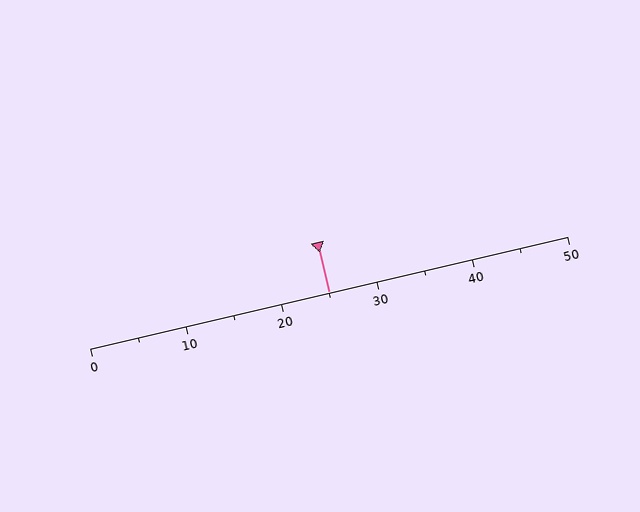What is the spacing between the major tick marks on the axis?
The major ticks are spaced 10 apart.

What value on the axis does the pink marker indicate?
The marker indicates approximately 25.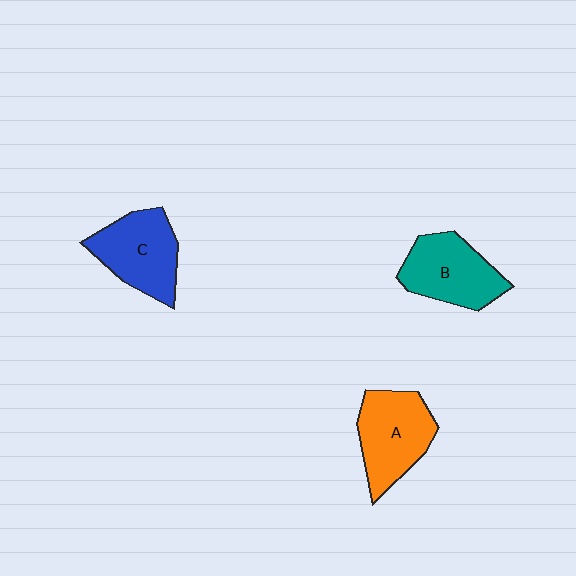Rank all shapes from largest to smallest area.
From largest to smallest: A (orange), C (blue), B (teal).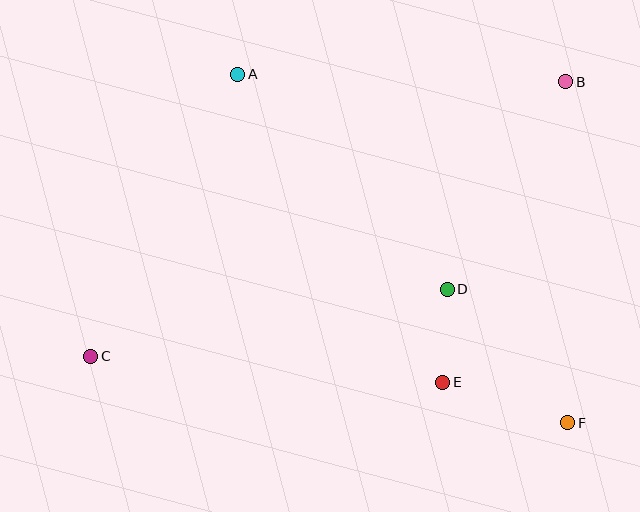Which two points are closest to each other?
Points D and E are closest to each other.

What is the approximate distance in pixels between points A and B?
The distance between A and B is approximately 328 pixels.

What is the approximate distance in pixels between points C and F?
The distance between C and F is approximately 481 pixels.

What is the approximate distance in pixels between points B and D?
The distance between B and D is approximately 239 pixels.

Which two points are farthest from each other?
Points B and C are farthest from each other.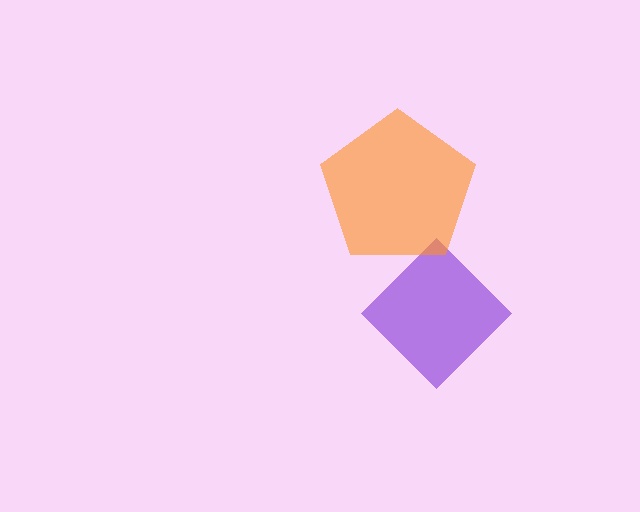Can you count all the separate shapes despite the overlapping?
Yes, there are 2 separate shapes.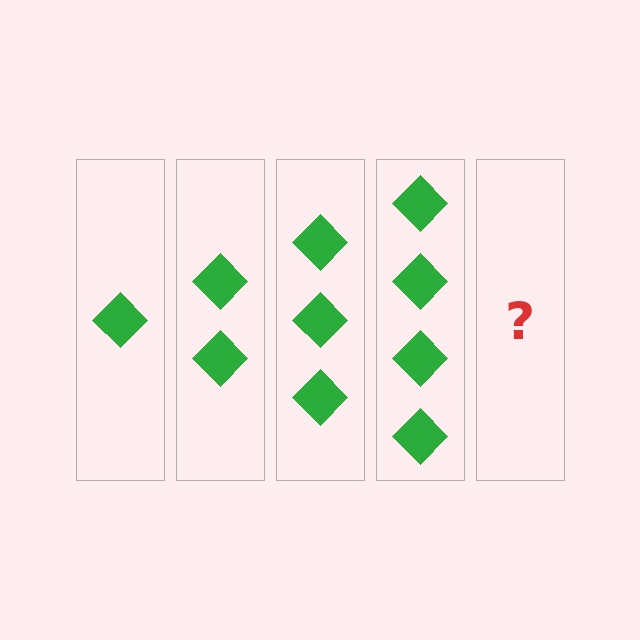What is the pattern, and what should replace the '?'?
The pattern is that each step adds one more diamond. The '?' should be 5 diamonds.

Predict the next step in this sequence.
The next step is 5 diamonds.